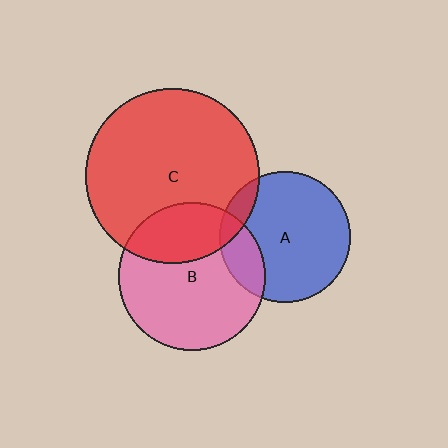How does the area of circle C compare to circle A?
Approximately 1.8 times.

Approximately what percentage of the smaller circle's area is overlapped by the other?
Approximately 10%.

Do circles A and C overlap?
Yes.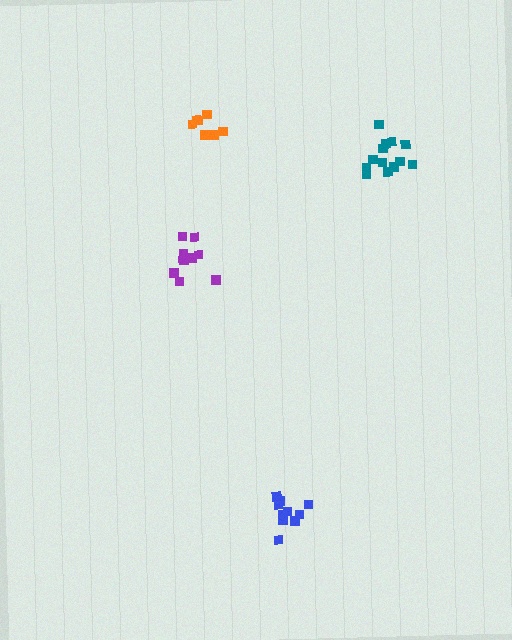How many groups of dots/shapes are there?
There are 4 groups.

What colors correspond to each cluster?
The clusters are colored: teal, blue, orange, purple.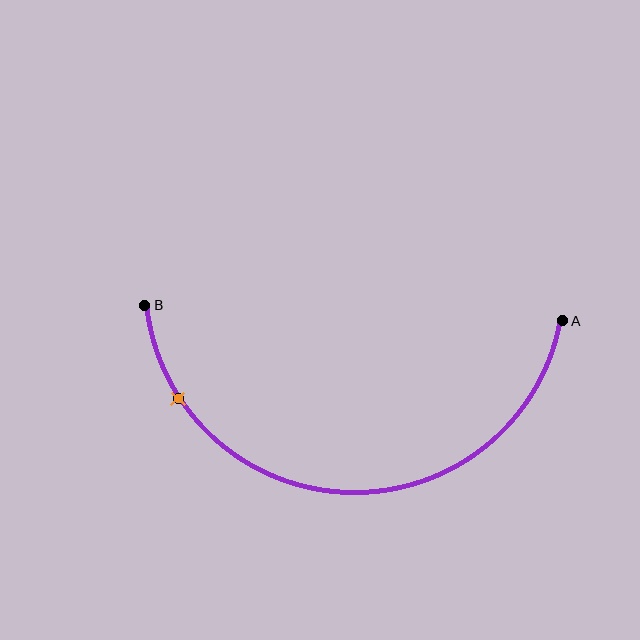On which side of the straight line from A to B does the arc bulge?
The arc bulges below the straight line connecting A and B.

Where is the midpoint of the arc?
The arc midpoint is the point on the curve farthest from the straight line joining A and B. It sits below that line.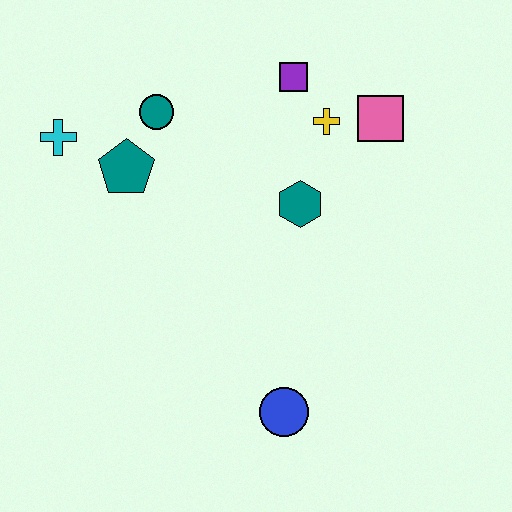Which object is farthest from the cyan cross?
The blue circle is farthest from the cyan cross.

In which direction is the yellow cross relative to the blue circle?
The yellow cross is above the blue circle.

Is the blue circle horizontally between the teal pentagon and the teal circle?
No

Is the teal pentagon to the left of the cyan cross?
No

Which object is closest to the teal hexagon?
The yellow cross is closest to the teal hexagon.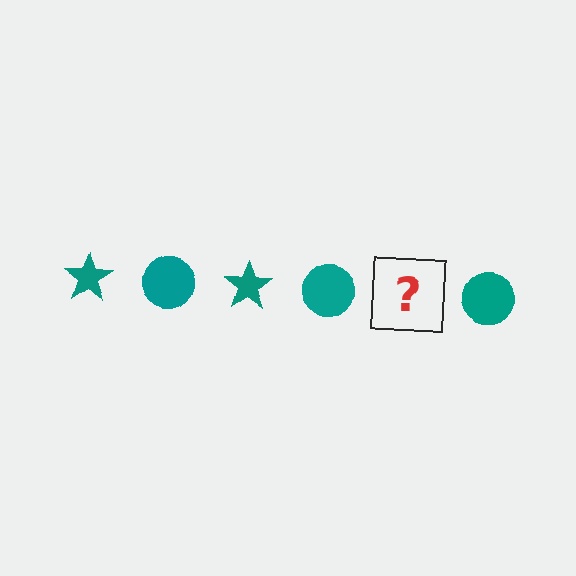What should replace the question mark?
The question mark should be replaced with a teal star.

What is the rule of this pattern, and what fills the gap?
The rule is that the pattern cycles through star, circle shapes in teal. The gap should be filled with a teal star.